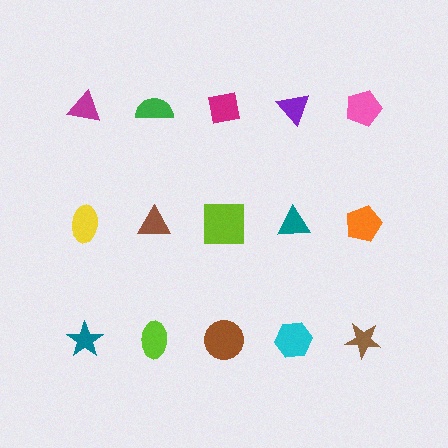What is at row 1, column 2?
A green semicircle.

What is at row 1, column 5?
A pink pentagon.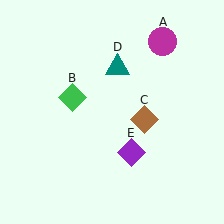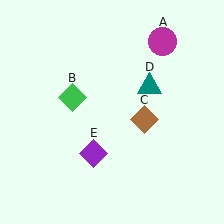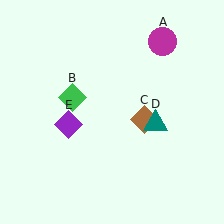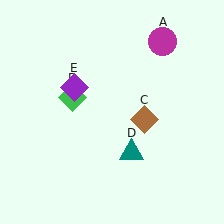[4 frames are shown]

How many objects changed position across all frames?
2 objects changed position: teal triangle (object D), purple diamond (object E).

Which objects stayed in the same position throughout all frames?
Magenta circle (object A) and green diamond (object B) and brown diamond (object C) remained stationary.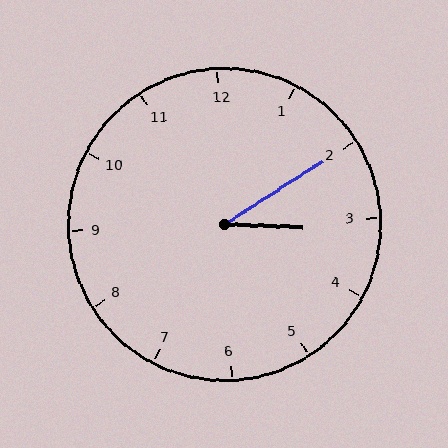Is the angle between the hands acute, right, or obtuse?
It is acute.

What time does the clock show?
3:10.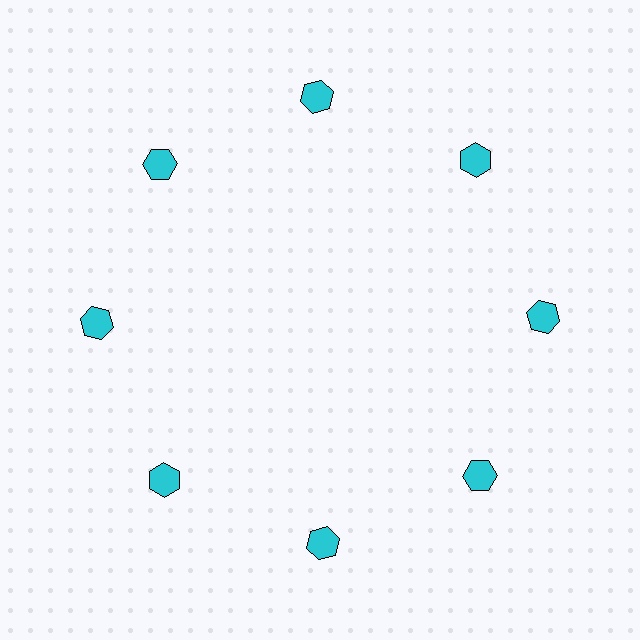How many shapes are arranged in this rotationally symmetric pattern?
There are 8 shapes, arranged in 8 groups of 1.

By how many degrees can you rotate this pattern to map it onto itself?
The pattern maps onto itself every 45 degrees of rotation.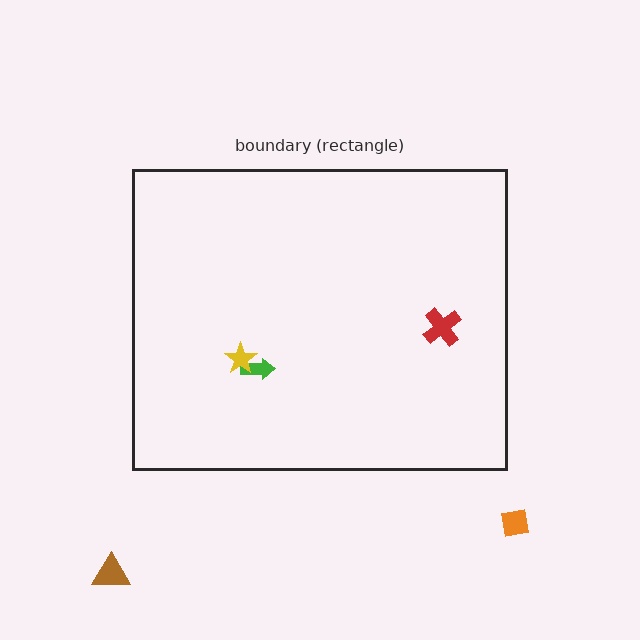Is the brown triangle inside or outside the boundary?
Outside.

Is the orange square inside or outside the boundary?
Outside.